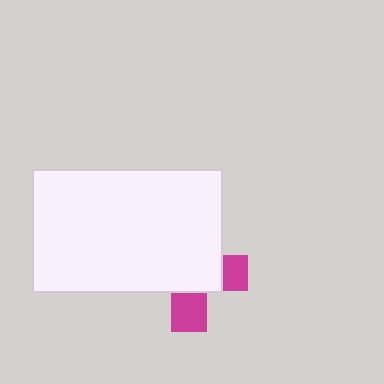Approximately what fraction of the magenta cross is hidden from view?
Roughly 69% of the magenta cross is hidden behind the white rectangle.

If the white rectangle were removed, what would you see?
You would see the complete magenta cross.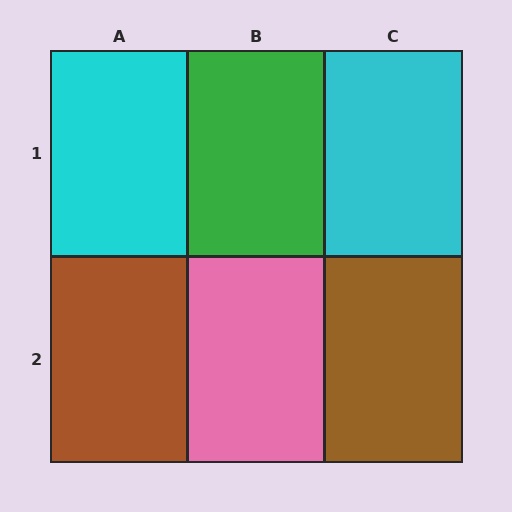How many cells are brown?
2 cells are brown.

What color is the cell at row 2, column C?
Brown.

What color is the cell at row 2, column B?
Pink.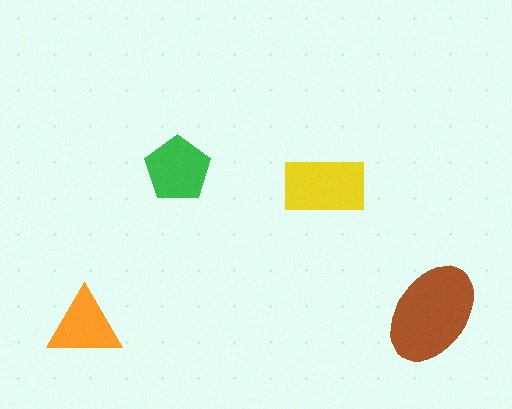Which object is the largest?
The brown ellipse.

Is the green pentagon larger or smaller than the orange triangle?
Larger.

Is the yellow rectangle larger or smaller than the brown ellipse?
Smaller.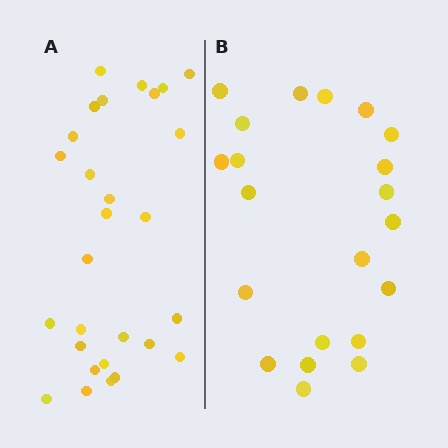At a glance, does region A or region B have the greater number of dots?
Region A (the left region) has more dots.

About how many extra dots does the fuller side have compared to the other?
Region A has roughly 8 or so more dots than region B.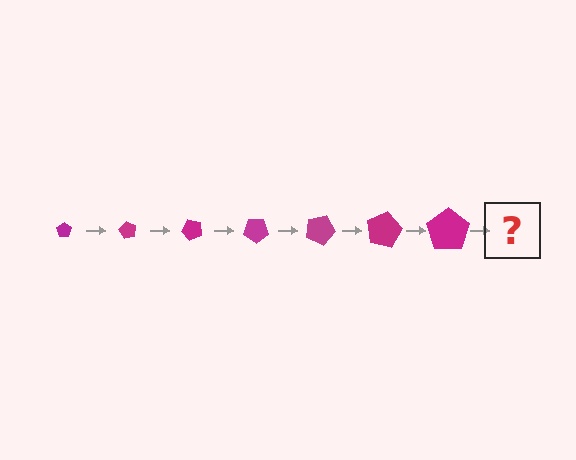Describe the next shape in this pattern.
It should be a pentagon, larger than the previous one and rotated 420 degrees from the start.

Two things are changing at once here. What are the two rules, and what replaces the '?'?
The two rules are that the pentagon grows larger each step and it rotates 60 degrees each step. The '?' should be a pentagon, larger than the previous one and rotated 420 degrees from the start.